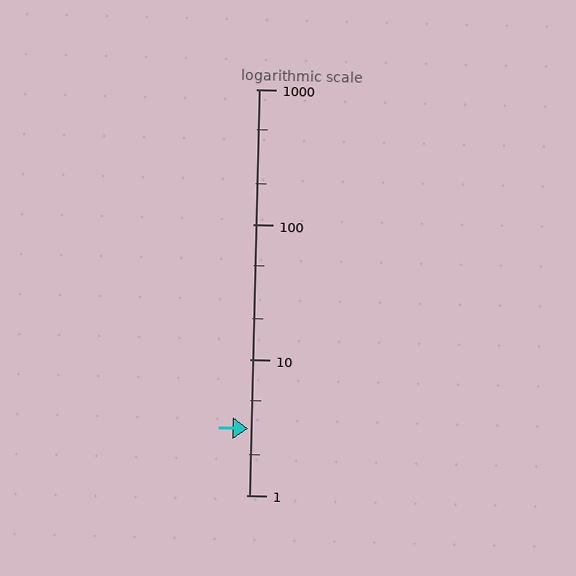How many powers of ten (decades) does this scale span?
The scale spans 3 decades, from 1 to 1000.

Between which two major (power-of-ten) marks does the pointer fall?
The pointer is between 1 and 10.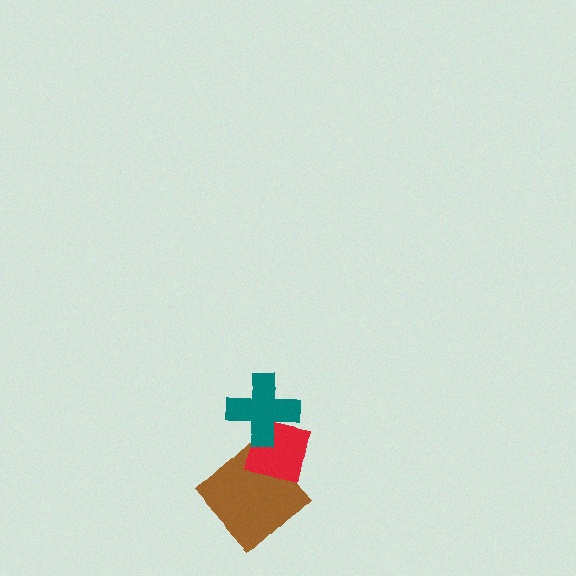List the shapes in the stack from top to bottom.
From top to bottom: the teal cross, the red square, the brown diamond.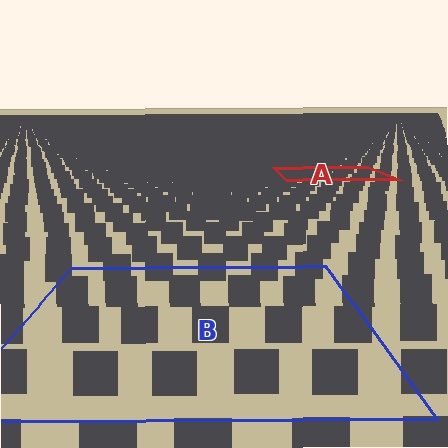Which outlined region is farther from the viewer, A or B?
Region A is farther from the viewer — the texture elements inside it appear smaller and more densely packed.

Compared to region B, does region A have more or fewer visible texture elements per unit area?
Region A has more texture elements per unit area — they are packed more densely because it is farther away.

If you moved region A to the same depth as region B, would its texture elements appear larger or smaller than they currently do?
They would appear larger. At a closer depth, the same texture elements are projected at a bigger on-screen size.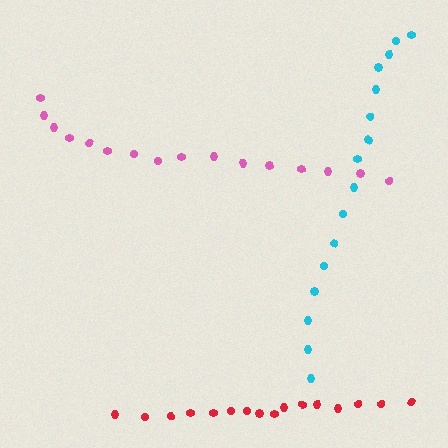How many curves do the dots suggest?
There are 3 distinct paths.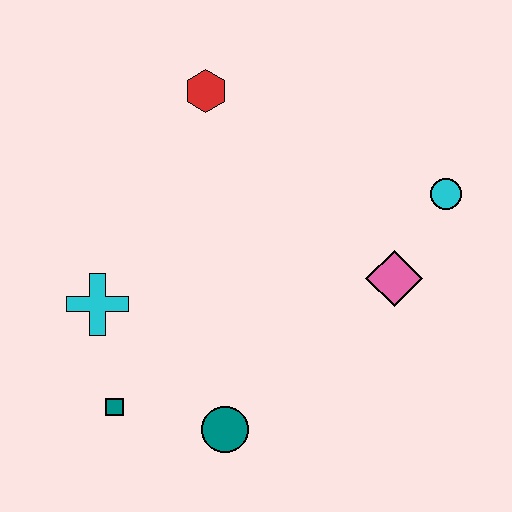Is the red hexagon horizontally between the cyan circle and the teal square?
Yes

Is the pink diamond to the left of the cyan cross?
No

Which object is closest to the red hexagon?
The cyan cross is closest to the red hexagon.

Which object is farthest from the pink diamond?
The teal square is farthest from the pink diamond.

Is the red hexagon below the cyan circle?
No